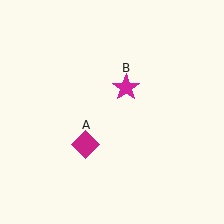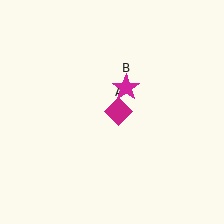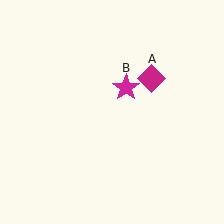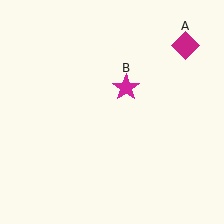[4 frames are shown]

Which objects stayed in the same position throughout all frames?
Magenta star (object B) remained stationary.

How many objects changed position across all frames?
1 object changed position: magenta diamond (object A).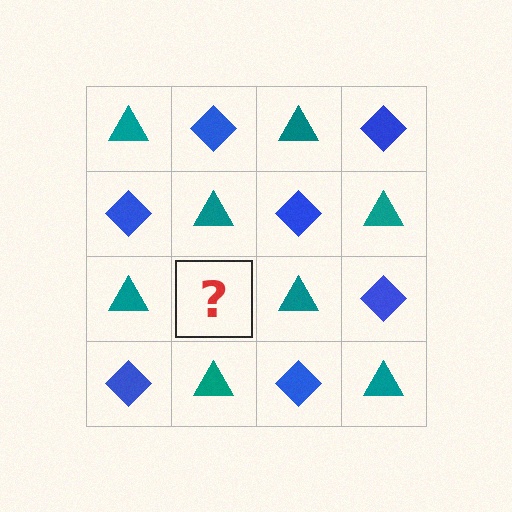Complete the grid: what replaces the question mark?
The question mark should be replaced with a blue diamond.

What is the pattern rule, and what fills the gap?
The rule is that it alternates teal triangle and blue diamond in a checkerboard pattern. The gap should be filled with a blue diamond.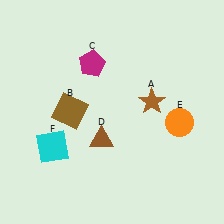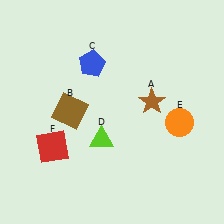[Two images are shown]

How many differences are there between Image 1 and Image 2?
There are 3 differences between the two images.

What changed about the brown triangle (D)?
In Image 1, D is brown. In Image 2, it changed to lime.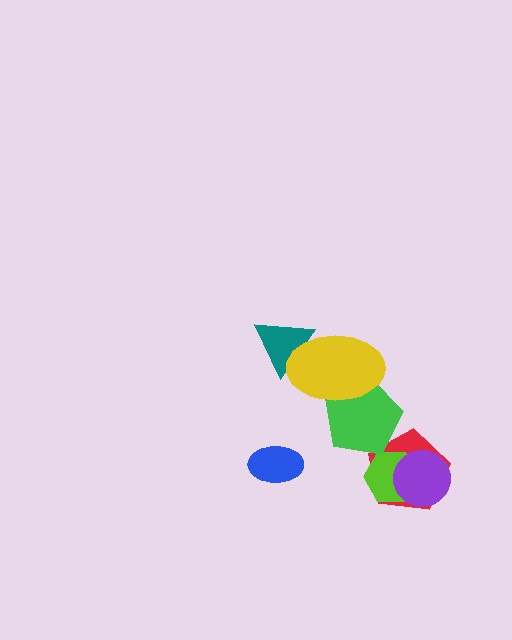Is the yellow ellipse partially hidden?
No, no other shape covers it.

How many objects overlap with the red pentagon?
3 objects overlap with the red pentagon.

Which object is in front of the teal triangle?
The yellow ellipse is in front of the teal triangle.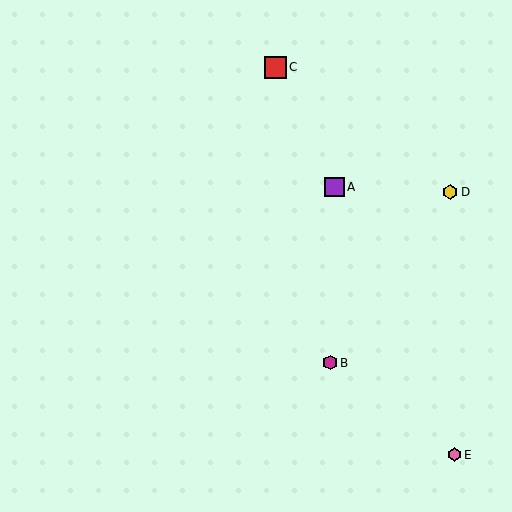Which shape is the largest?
The red square (labeled C) is the largest.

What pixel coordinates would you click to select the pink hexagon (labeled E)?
Click at (454, 455) to select the pink hexagon E.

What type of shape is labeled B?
Shape B is a magenta hexagon.